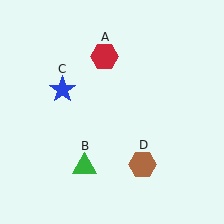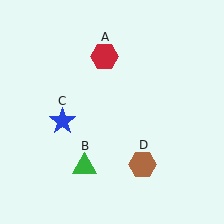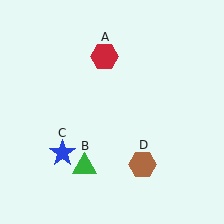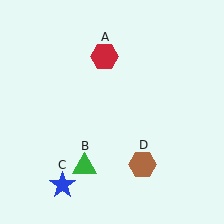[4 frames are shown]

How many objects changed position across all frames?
1 object changed position: blue star (object C).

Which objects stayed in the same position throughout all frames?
Red hexagon (object A) and green triangle (object B) and brown hexagon (object D) remained stationary.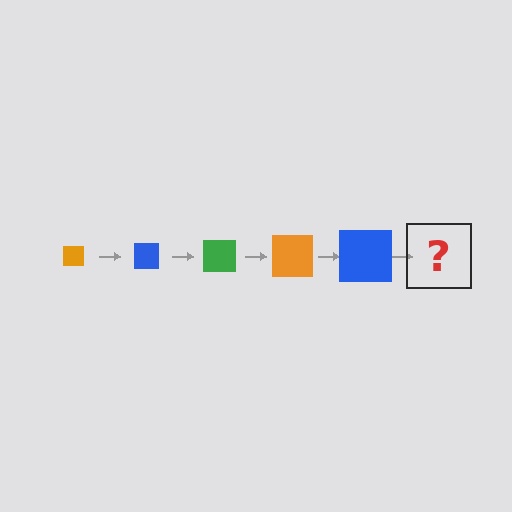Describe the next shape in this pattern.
It should be a green square, larger than the previous one.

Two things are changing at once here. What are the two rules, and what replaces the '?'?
The two rules are that the square grows larger each step and the color cycles through orange, blue, and green. The '?' should be a green square, larger than the previous one.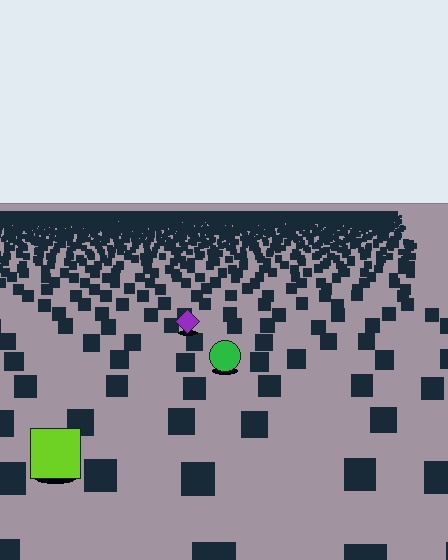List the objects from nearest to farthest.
From nearest to farthest: the lime square, the green circle, the purple diamond.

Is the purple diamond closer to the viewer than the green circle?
No. The green circle is closer — you can tell from the texture gradient: the ground texture is coarser near it.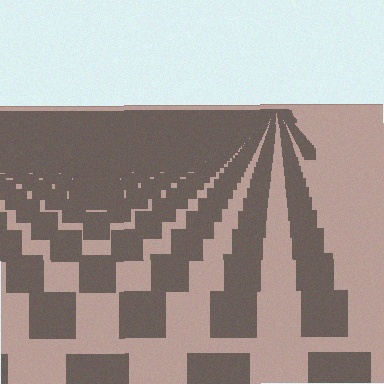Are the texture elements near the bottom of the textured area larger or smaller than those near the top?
Larger. Near the bottom, elements are closer to the viewer and appear at a bigger on-screen size.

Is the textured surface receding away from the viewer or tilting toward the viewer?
The surface is receding away from the viewer. Texture elements get smaller and denser toward the top.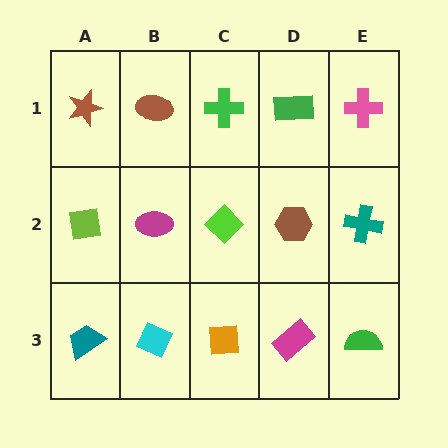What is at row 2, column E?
A teal cross.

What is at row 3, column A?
A teal trapezoid.